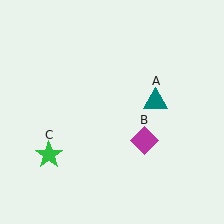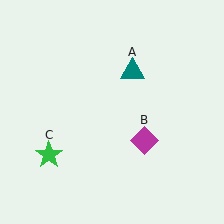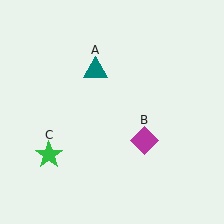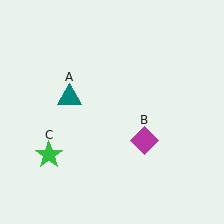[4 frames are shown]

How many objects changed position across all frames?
1 object changed position: teal triangle (object A).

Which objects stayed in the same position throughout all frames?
Magenta diamond (object B) and green star (object C) remained stationary.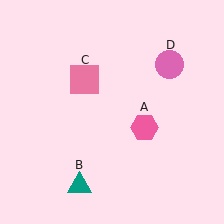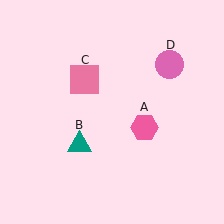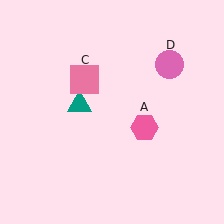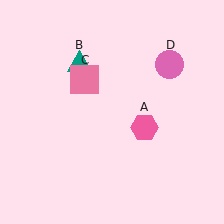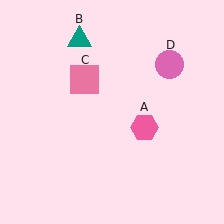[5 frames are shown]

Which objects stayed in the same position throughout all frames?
Pink hexagon (object A) and pink square (object C) and pink circle (object D) remained stationary.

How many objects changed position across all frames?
1 object changed position: teal triangle (object B).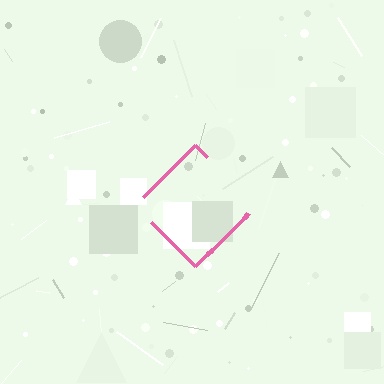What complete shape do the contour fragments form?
The contour fragments form a diamond.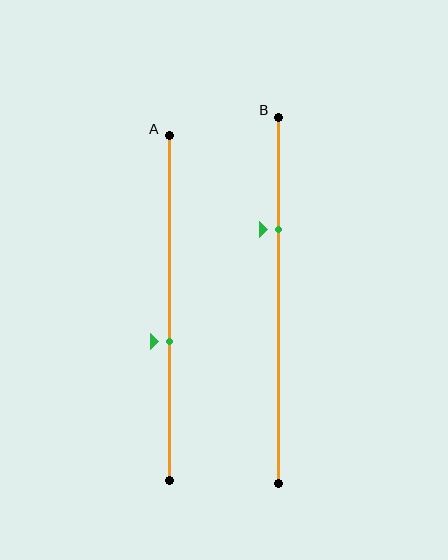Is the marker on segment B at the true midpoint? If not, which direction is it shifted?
No, the marker on segment B is shifted upward by about 19% of the segment length.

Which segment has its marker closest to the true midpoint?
Segment A has its marker closest to the true midpoint.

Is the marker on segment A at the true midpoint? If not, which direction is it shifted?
No, the marker on segment A is shifted downward by about 10% of the segment length.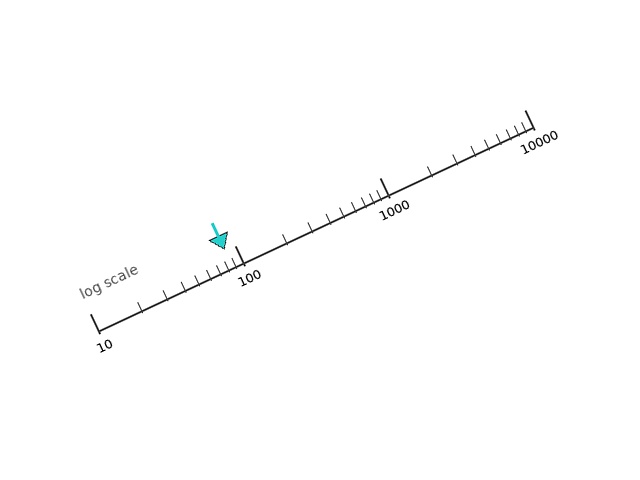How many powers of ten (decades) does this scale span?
The scale spans 3 decades, from 10 to 10000.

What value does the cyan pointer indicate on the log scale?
The pointer indicates approximately 86.